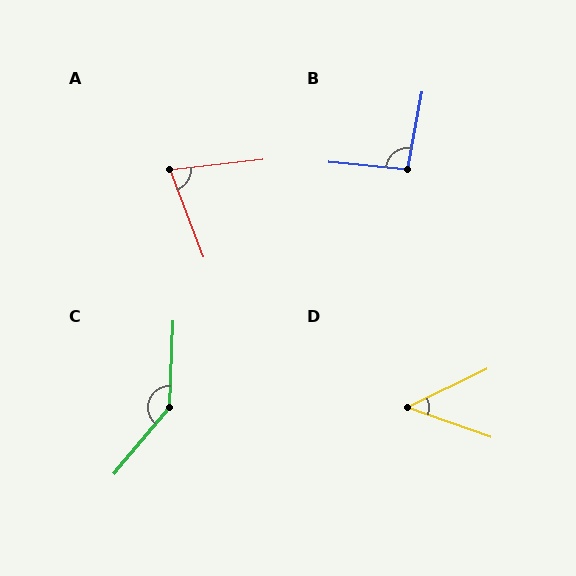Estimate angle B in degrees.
Approximately 95 degrees.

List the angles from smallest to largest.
D (45°), A (76°), B (95°), C (142°).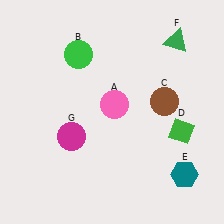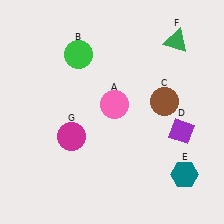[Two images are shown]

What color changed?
The diamond (D) changed from green in Image 1 to purple in Image 2.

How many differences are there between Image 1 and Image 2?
There is 1 difference between the two images.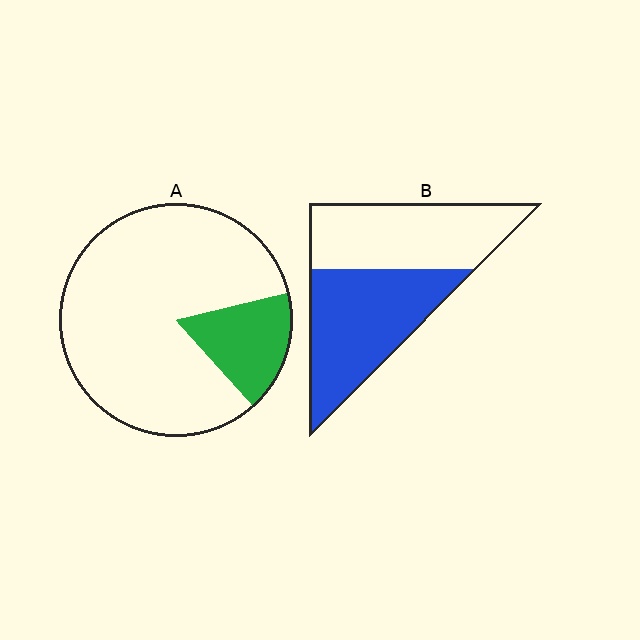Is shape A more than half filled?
No.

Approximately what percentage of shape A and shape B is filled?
A is approximately 15% and B is approximately 50%.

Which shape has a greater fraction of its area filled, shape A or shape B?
Shape B.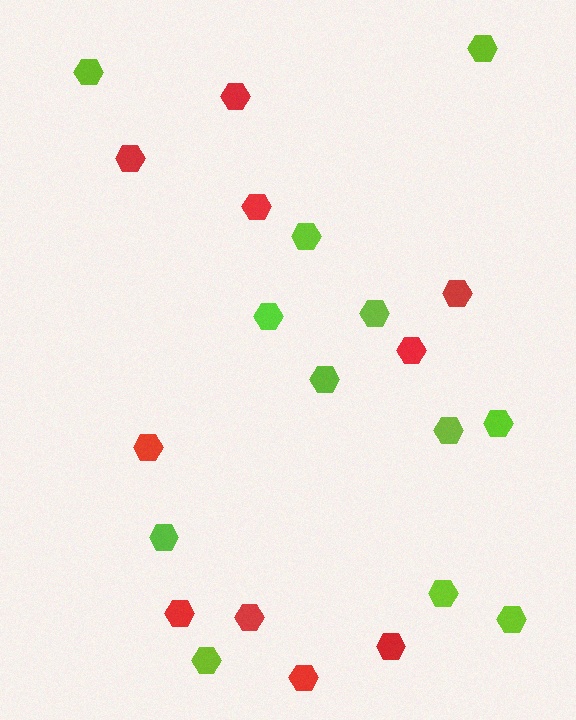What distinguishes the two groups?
There are 2 groups: one group of red hexagons (10) and one group of lime hexagons (12).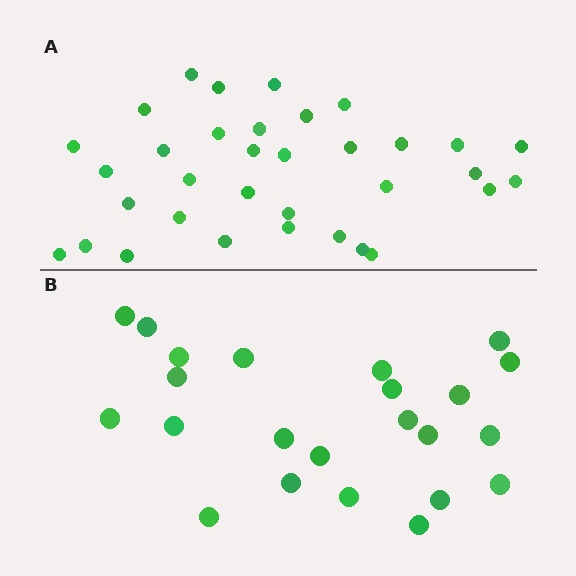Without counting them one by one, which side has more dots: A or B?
Region A (the top region) has more dots.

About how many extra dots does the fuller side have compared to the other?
Region A has roughly 12 or so more dots than region B.